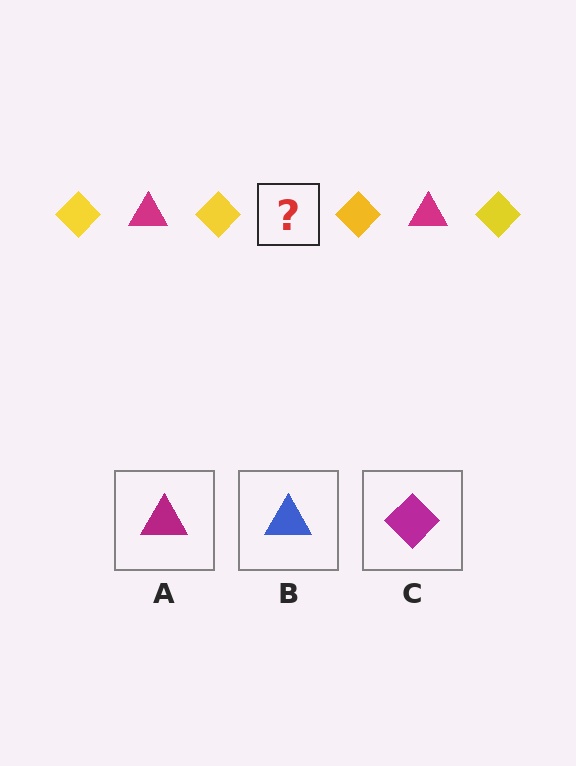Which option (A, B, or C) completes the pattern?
A.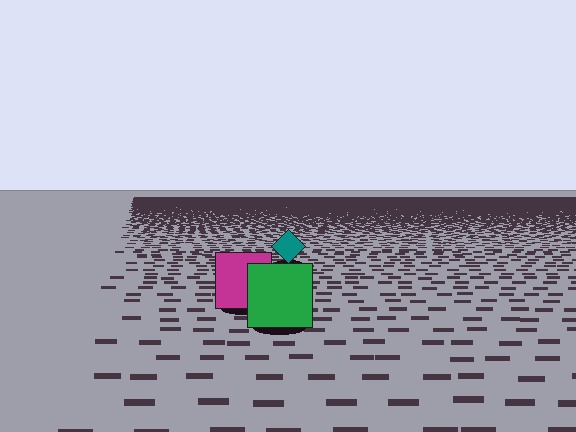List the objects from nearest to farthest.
From nearest to farthest: the green square, the magenta square, the teal diamond.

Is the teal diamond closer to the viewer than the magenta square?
No. The magenta square is closer — you can tell from the texture gradient: the ground texture is coarser near it.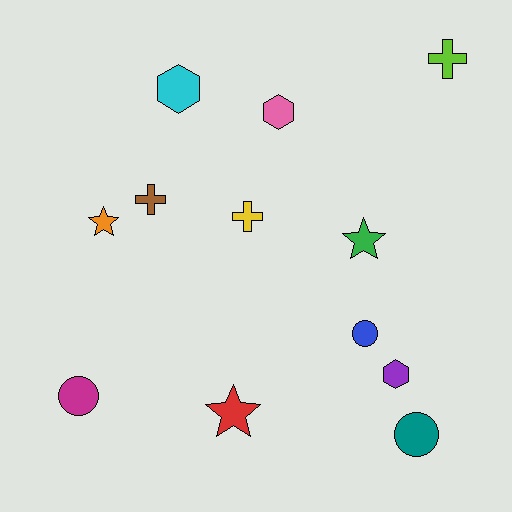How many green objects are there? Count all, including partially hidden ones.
There is 1 green object.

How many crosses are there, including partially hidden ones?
There are 3 crosses.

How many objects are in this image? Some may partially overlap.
There are 12 objects.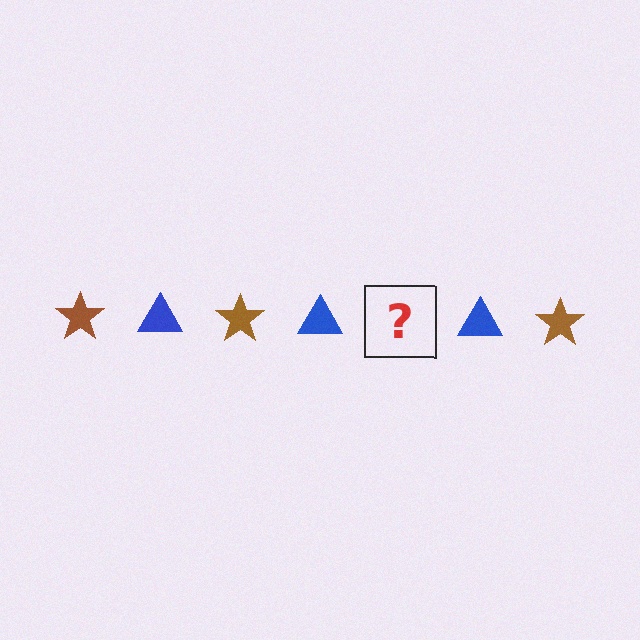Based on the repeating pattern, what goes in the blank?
The blank should be a brown star.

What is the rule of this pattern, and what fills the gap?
The rule is that the pattern alternates between brown star and blue triangle. The gap should be filled with a brown star.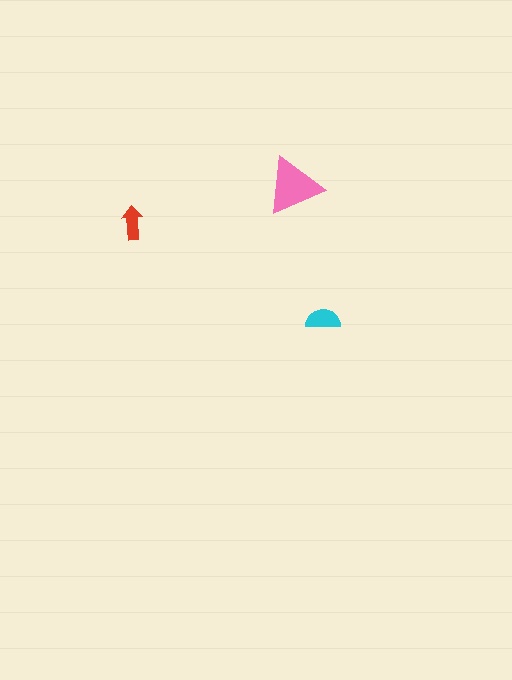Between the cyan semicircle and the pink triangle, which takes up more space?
The pink triangle.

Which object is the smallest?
The red arrow.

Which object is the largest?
The pink triangle.